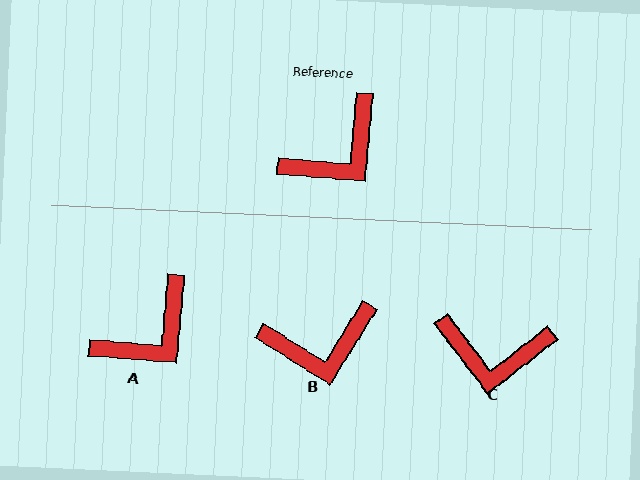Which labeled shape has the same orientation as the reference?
A.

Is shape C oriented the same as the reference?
No, it is off by about 47 degrees.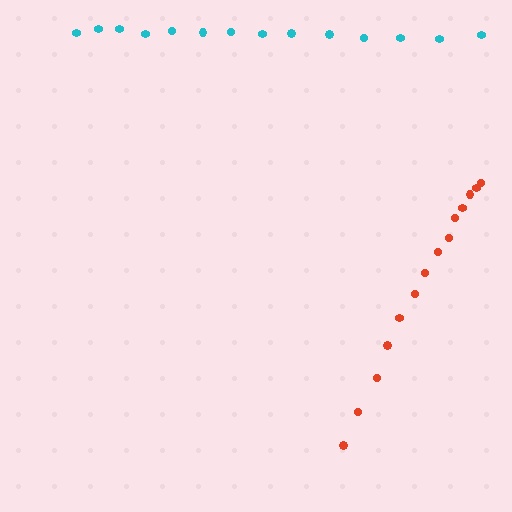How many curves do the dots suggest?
There are 2 distinct paths.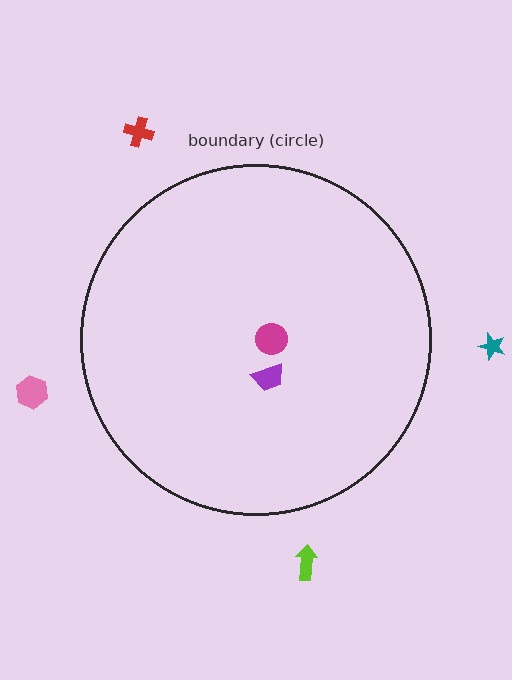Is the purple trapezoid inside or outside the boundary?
Inside.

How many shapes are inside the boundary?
2 inside, 4 outside.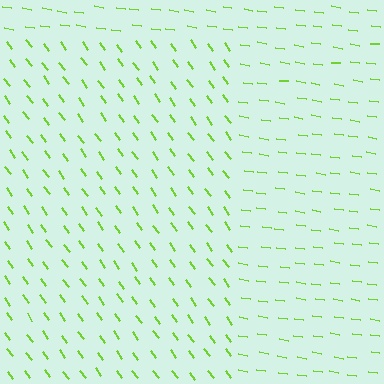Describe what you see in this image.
The image is filled with small lime line segments. A rectangle region in the image has lines oriented differently from the surrounding lines, creating a visible texture boundary.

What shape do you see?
I see a rectangle.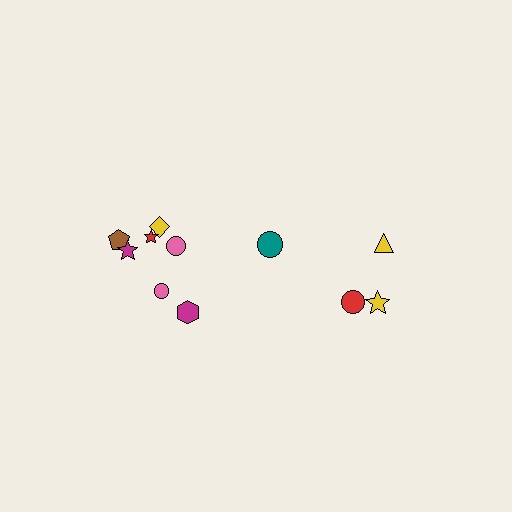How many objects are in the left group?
There are 7 objects.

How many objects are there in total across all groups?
There are 11 objects.